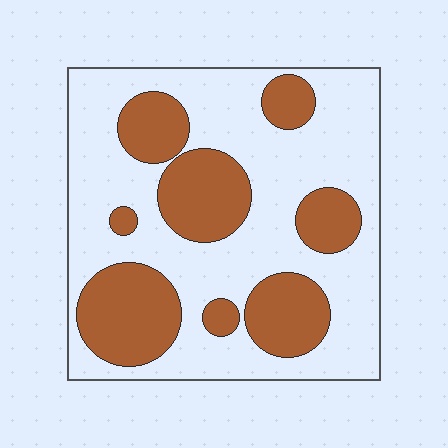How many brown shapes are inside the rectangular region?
8.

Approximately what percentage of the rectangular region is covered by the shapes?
Approximately 35%.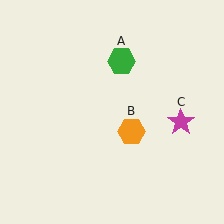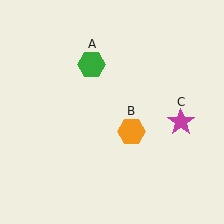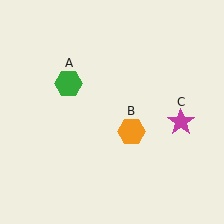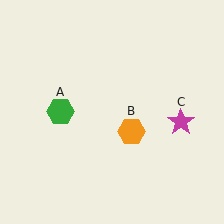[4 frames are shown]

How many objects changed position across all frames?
1 object changed position: green hexagon (object A).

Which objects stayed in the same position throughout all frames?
Orange hexagon (object B) and magenta star (object C) remained stationary.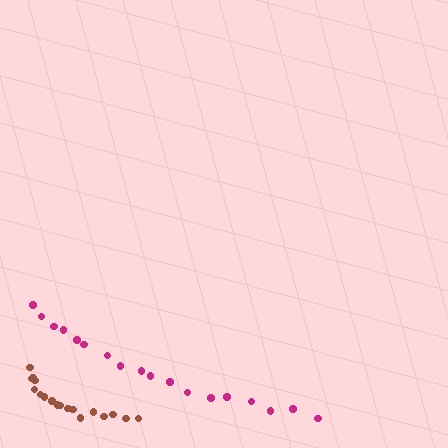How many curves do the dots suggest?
There are 2 distinct paths.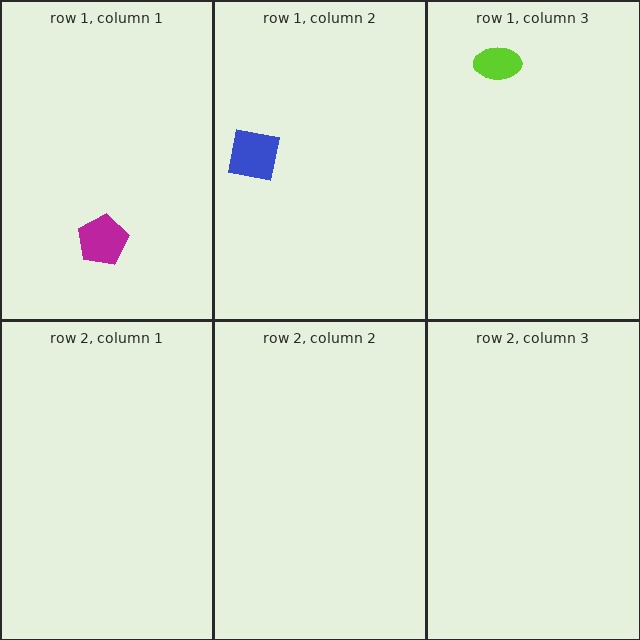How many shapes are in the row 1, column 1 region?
1.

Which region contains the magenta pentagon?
The row 1, column 1 region.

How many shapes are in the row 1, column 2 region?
1.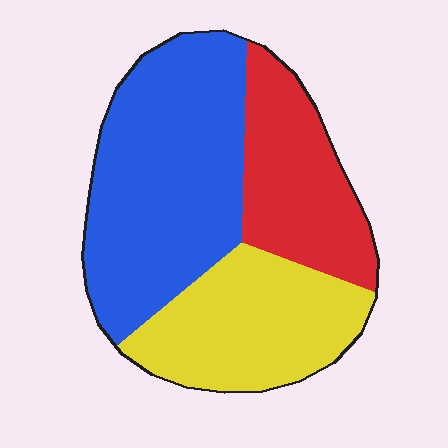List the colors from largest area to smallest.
From largest to smallest: blue, yellow, red.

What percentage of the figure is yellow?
Yellow takes up about one third (1/3) of the figure.